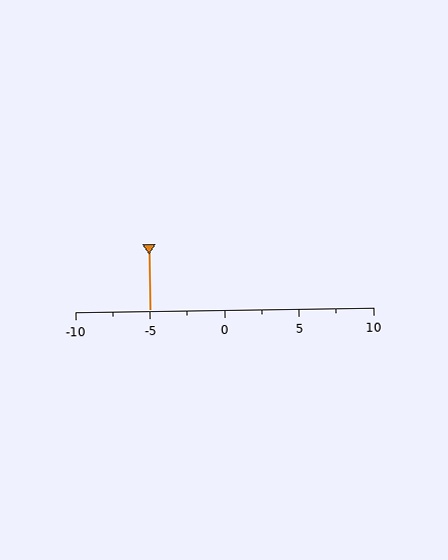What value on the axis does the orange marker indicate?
The marker indicates approximately -5.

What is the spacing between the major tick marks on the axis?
The major ticks are spaced 5 apart.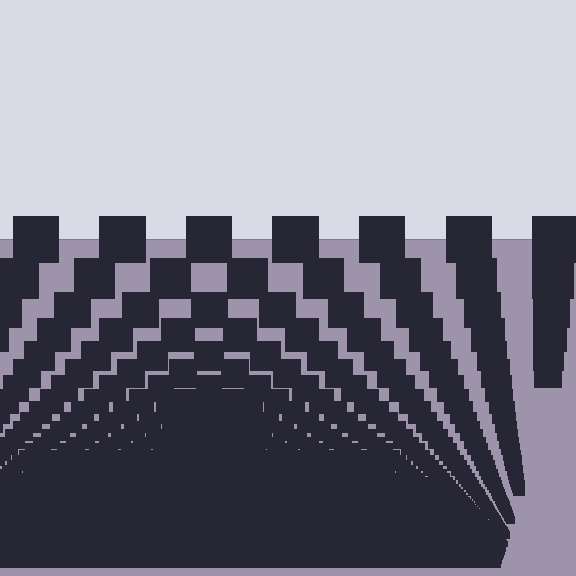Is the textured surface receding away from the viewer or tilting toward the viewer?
The surface appears to tilt toward the viewer. Texture elements get larger and sparser toward the top.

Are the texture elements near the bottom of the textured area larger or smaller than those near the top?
Smaller. The gradient is inverted — elements near the bottom are smaller and denser.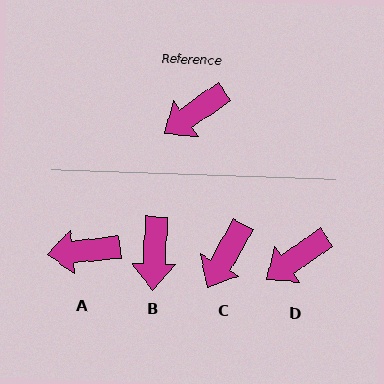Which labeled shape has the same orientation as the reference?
D.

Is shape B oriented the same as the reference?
No, it is off by about 52 degrees.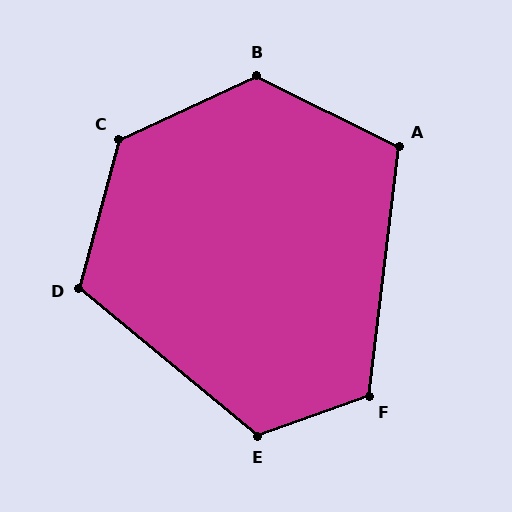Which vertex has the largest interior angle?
C, at approximately 130 degrees.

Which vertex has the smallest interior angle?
A, at approximately 110 degrees.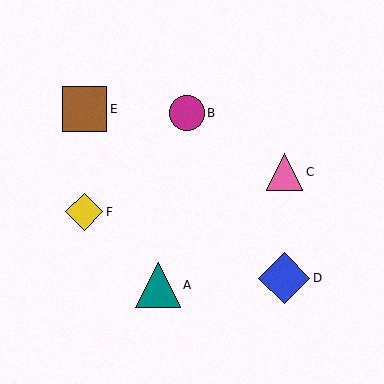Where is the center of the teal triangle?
The center of the teal triangle is at (158, 285).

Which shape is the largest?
The blue diamond (labeled D) is the largest.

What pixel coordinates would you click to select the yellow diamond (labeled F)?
Click at (84, 212) to select the yellow diamond F.